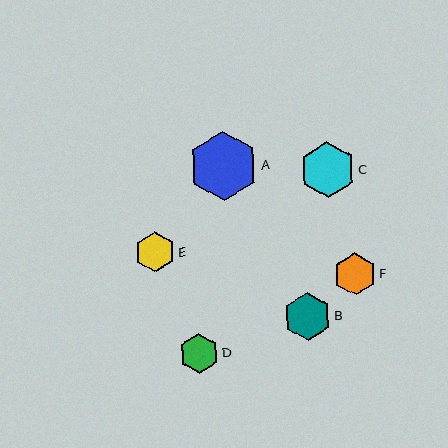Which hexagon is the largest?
Hexagon A is the largest with a size of approximately 70 pixels.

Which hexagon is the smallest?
Hexagon D is the smallest with a size of approximately 40 pixels.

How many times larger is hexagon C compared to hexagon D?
Hexagon C is approximately 1.4 times the size of hexagon D.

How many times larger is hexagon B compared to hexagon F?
Hexagon B is approximately 1.1 times the size of hexagon F.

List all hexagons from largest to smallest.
From largest to smallest: A, C, B, F, E, D.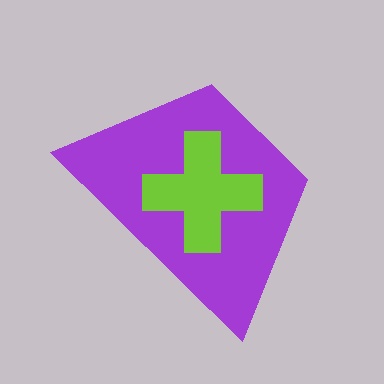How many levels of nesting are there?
2.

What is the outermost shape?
The purple trapezoid.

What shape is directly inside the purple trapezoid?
The lime cross.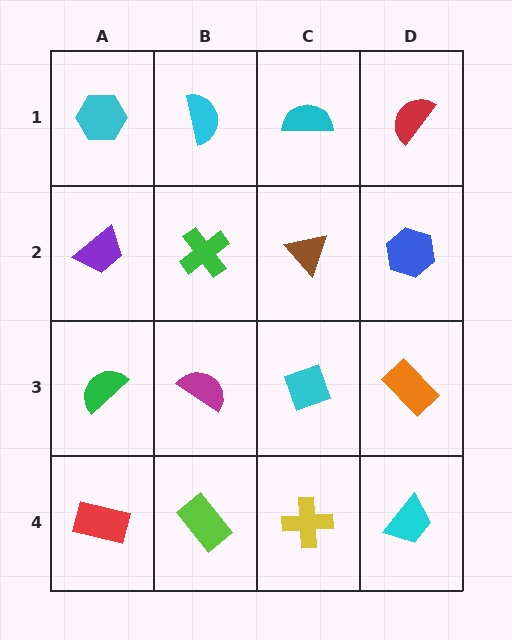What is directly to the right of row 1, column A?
A cyan semicircle.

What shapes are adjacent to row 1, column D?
A blue hexagon (row 2, column D), a cyan semicircle (row 1, column C).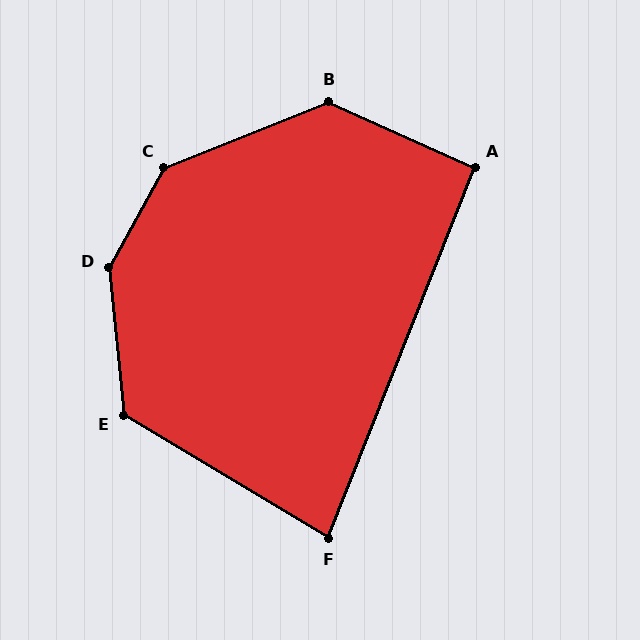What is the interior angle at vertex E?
Approximately 127 degrees (obtuse).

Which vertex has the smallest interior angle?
F, at approximately 81 degrees.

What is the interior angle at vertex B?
Approximately 134 degrees (obtuse).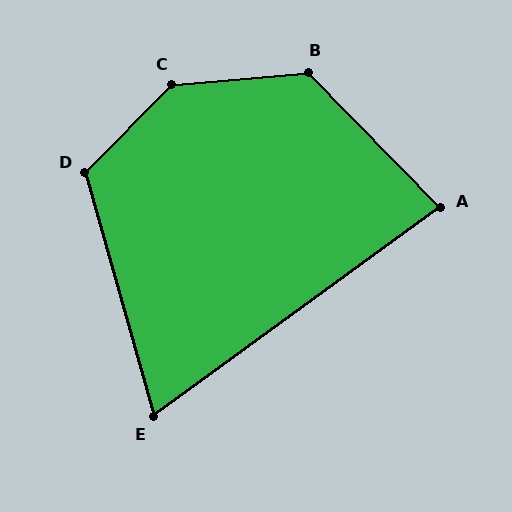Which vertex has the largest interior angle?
C, at approximately 140 degrees.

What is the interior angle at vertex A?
Approximately 82 degrees (acute).